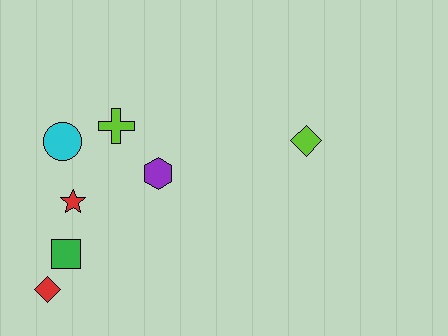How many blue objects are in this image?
There are no blue objects.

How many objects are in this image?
There are 7 objects.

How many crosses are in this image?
There is 1 cross.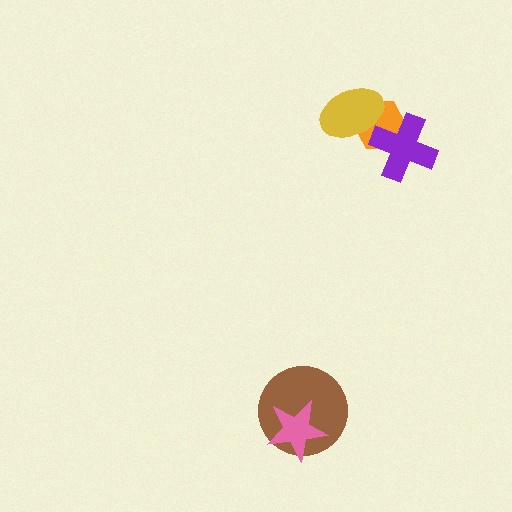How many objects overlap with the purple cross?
1 object overlaps with the purple cross.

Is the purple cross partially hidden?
No, no other shape covers it.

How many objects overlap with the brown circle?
1 object overlaps with the brown circle.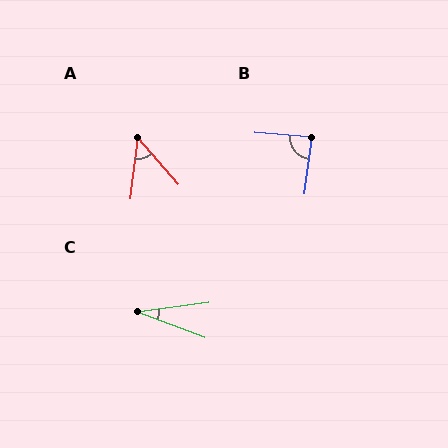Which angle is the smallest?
C, at approximately 28 degrees.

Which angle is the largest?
B, at approximately 87 degrees.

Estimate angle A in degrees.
Approximately 48 degrees.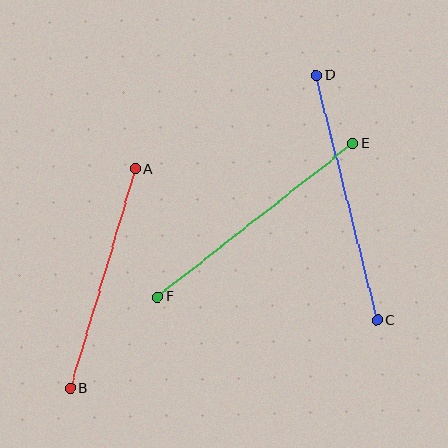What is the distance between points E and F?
The distance is approximately 248 pixels.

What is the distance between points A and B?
The distance is approximately 229 pixels.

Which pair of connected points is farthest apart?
Points C and D are farthest apart.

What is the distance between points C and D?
The distance is approximately 253 pixels.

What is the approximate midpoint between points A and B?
The midpoint is at approximately (103, 278) pixels.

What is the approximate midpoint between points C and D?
The midpoint is at approximately (347, 198) pixels.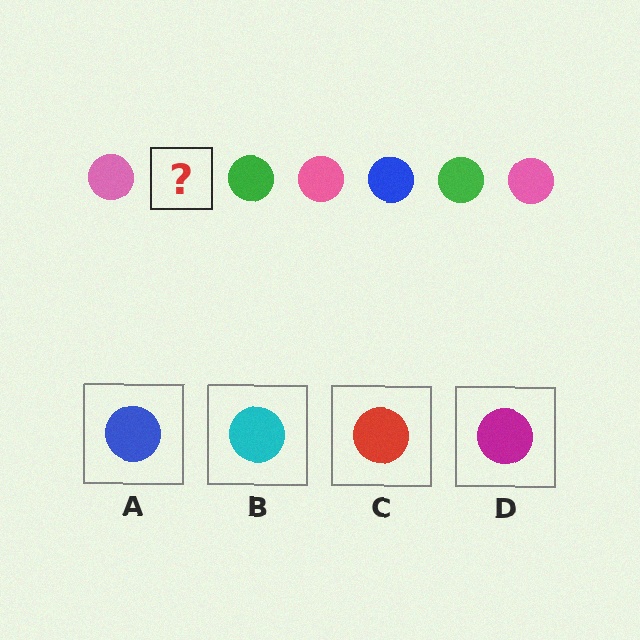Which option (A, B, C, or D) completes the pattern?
A.